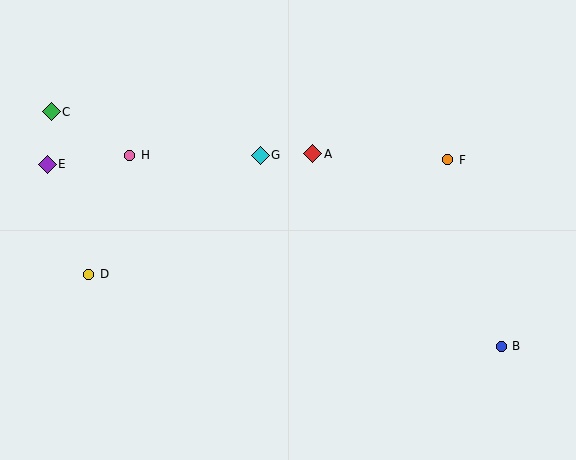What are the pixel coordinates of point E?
Point E is at (47, 164).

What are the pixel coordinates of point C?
Point C is at (51, 112).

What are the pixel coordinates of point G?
Point G is at (260, 155).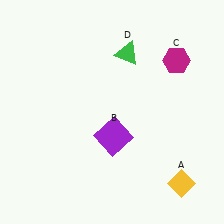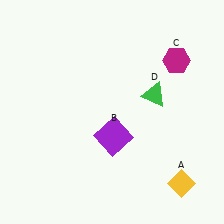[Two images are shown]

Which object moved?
The green triangle (D) moved down.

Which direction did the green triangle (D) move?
The green triangle (D) moved down.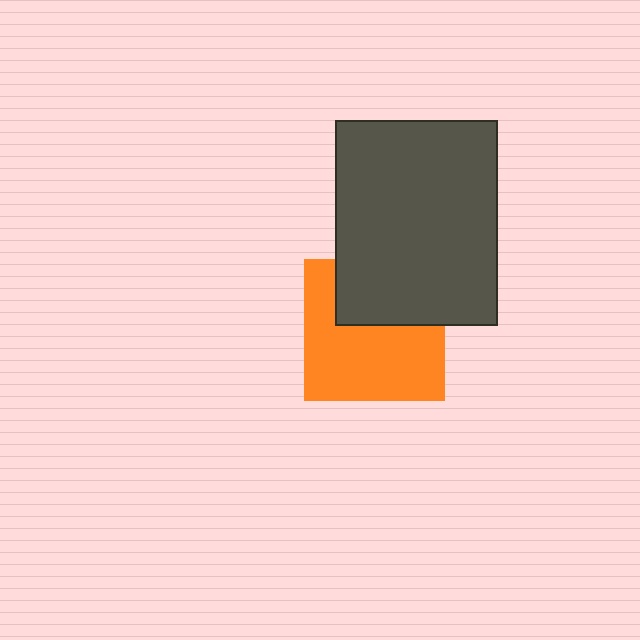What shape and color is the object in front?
The object in front is a dark gray rectangle.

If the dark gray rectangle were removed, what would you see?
You would see the complete orange square.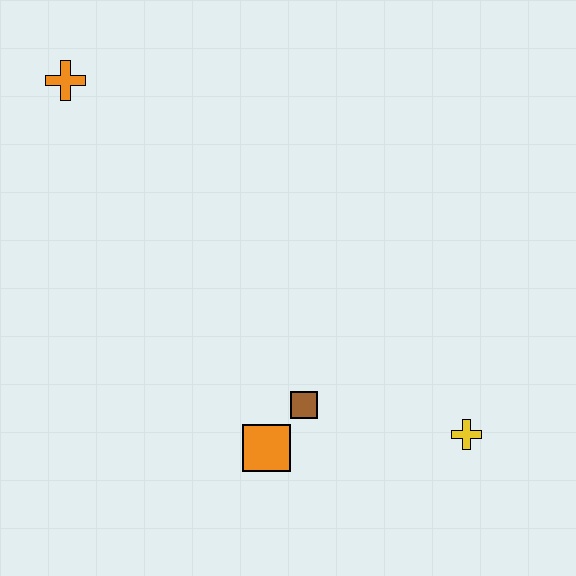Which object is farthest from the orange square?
The orange cross is farthest from the orange square.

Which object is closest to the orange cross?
The brown square is closest to the orange cross.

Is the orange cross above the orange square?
Yes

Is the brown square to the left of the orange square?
No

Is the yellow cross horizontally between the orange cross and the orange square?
No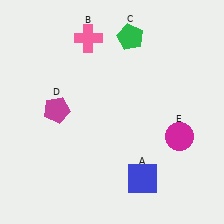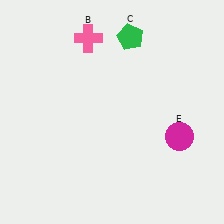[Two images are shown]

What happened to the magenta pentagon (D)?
The magenta pentagon (D) was removed in Image 2. It was in the top-left area of Image 1.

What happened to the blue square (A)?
The blue square (A) was removed in Image 2. It was in the bottom-right area of Image 1.